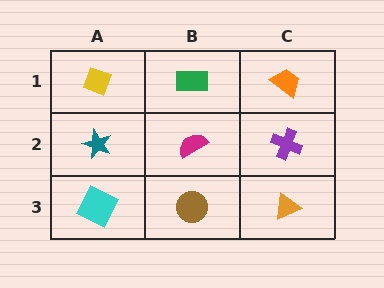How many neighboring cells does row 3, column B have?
3.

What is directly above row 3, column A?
A teal star.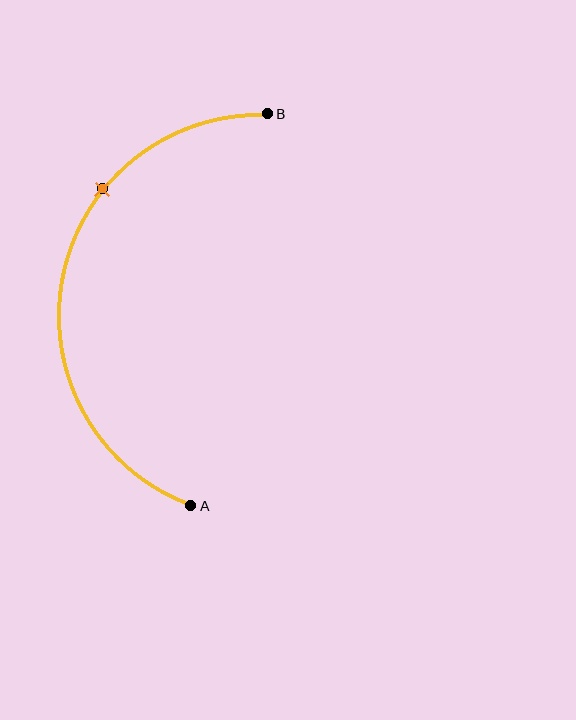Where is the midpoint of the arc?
The arc midpoint is the point on the curve farthest from the straight line joining A and B. It sits to the left of that line.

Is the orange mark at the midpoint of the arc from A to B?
No. The orange mark lies on the arc but is closer to endpoint B. The arc midpoint would be at the point on the curve equidistant along the arc from both A and B.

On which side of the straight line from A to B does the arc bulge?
The arc bulges to the left of the straight line connecting A and B.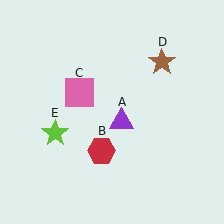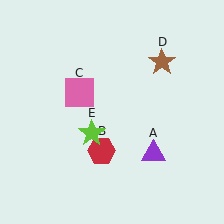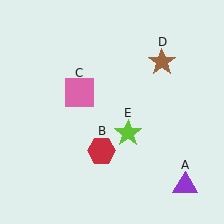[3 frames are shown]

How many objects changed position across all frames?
2 objects changed position: purple triangle (object A), lime star (object E).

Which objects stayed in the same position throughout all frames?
Red hexagon (object B) and pink square (object C) and brown star (object D) remained stationary.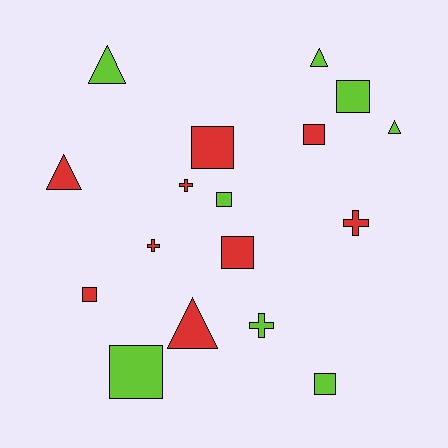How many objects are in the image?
There are 17 objects.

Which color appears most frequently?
Red, with 9 objects.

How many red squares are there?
There are 4 red squares.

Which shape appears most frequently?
Square, with 8 objects.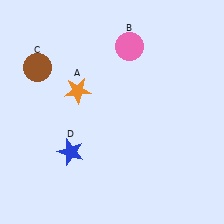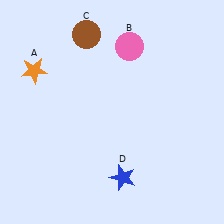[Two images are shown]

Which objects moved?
The objects that moved are: the orange star (A), the brown circle (C), the blue star (D).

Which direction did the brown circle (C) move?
The brown circle (C) moved right.